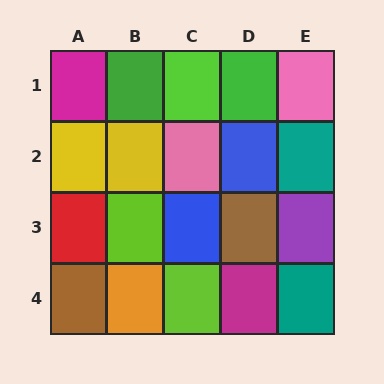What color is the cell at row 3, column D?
Brown.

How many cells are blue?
2 cells are blue.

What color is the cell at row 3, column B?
Lime.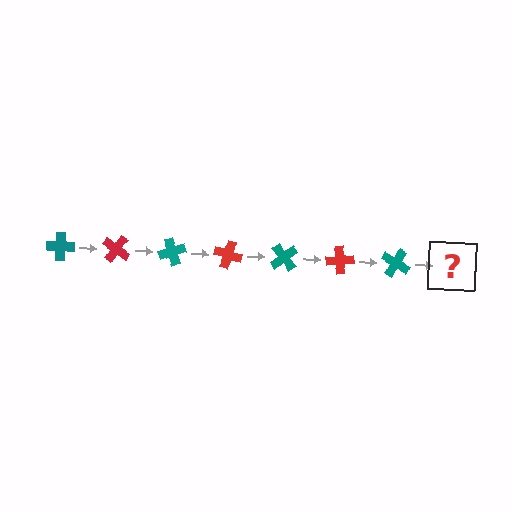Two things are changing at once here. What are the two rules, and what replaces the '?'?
The two rules are that it rotates 35 degrees each step and the color cycles through teal and red. The '?' should be a red cross, rotated 245 degrees from the start.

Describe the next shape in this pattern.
It should be a red cross, rotated 245 degrees from the start.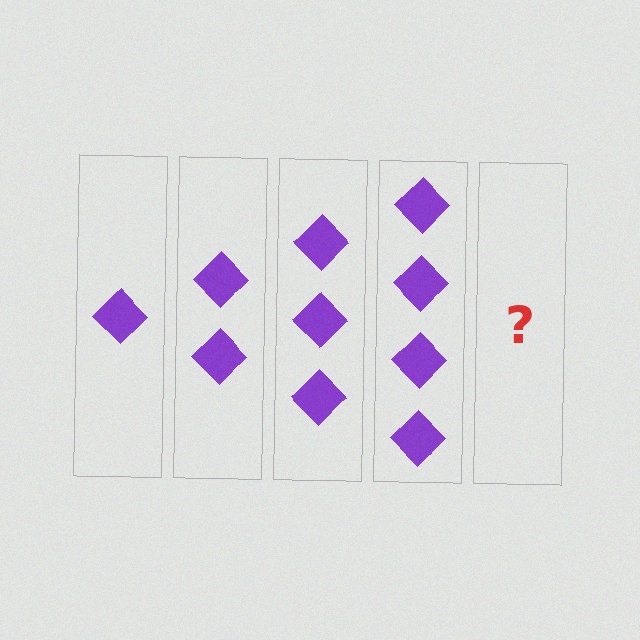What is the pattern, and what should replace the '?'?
The pattern is that each step adds one more diamond. The '?' should be 5 diamonds.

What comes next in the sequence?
The next element should be 5 diamonds.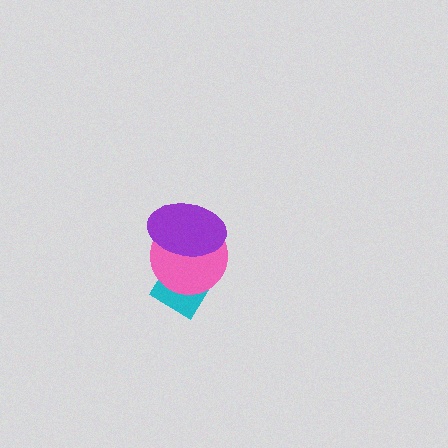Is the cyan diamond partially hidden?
Yes, it is partially covered by another shape.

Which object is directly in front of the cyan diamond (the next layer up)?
The pink circle is directly in front of the cyan diamond.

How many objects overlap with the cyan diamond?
2 objects overlap with the cyan diamond.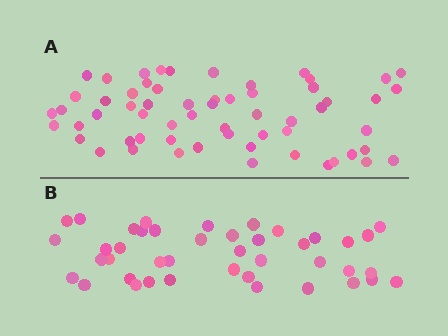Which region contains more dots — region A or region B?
Region A (the top region) has more dots.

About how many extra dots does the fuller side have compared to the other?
Region A has approximately 20 more dots than region B.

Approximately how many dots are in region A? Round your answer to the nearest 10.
About 60 dots.